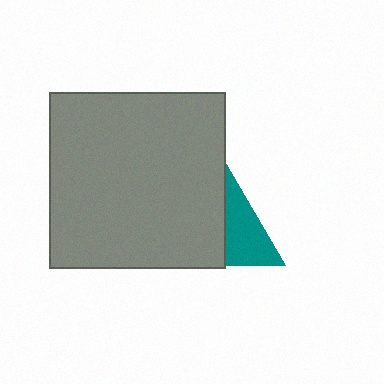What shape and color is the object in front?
The object in front is a gray square.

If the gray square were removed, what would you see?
You would see the complete teal triangle.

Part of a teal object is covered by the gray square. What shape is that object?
It is a triangle.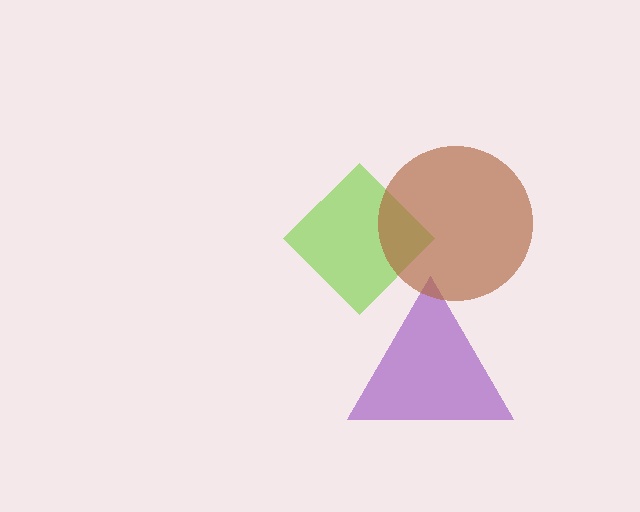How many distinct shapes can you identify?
There are 3 distinct shapes: a lime diamond, a purple triangle, a brown circle.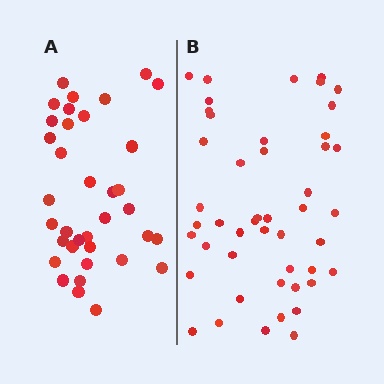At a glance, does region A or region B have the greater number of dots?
Region B (the right region) has more dots.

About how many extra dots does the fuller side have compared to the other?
Region B has roughly 12 or so more dots than region A.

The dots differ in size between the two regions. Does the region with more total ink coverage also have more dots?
No. Region A has more total ink coverage because its dots are larger, but region B actually contains more individual dots. Total area can be misleading — the number of items is what matters here.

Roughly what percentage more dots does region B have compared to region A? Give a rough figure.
About 30% more.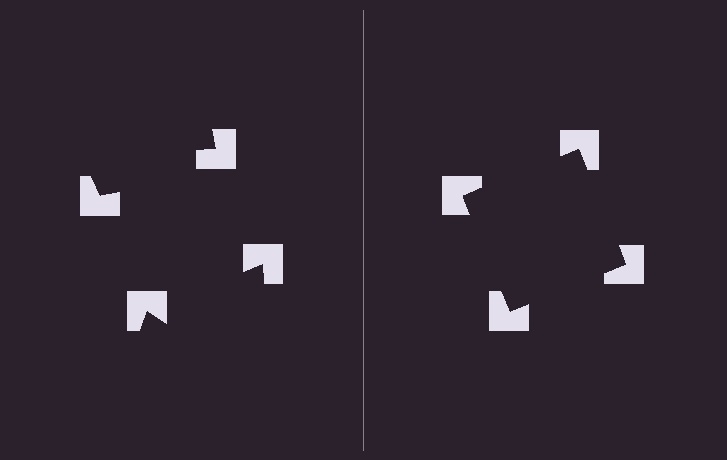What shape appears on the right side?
An illusory square.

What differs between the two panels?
The notched squares are positioned identically on both sides; only the wedge orientations differ. On the right they align to a square; on the left they are misaligned.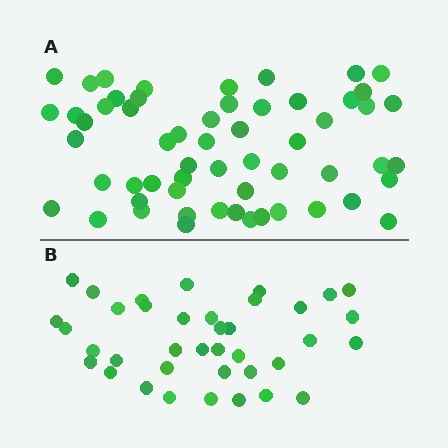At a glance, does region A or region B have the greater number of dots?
Region A (the top region) has more dots.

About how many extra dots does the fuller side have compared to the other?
Region A has approximately 20 more dots than region B.